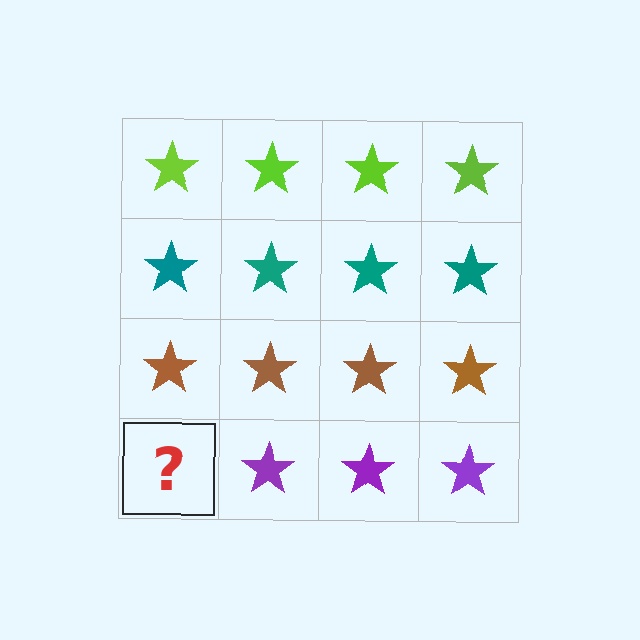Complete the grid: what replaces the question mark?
The question mark should be replaced with a purple star.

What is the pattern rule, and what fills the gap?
The rule is that each row has a consistent color. The gap should be filled with a purple star.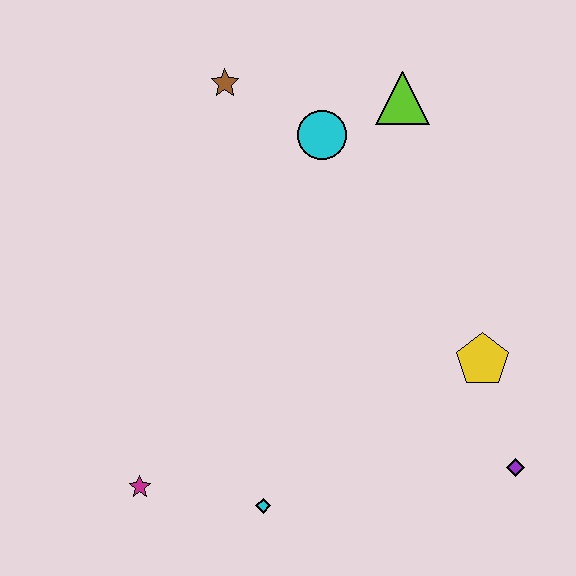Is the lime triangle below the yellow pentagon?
No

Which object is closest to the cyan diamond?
The magenta star is closest to the cyan diamond.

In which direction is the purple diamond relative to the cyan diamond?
The purple diamond is to the right of the cyan diamond.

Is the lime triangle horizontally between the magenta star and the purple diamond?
Yes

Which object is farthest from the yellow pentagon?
The brown star is farthest from the yellow pentagon.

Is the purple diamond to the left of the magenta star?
No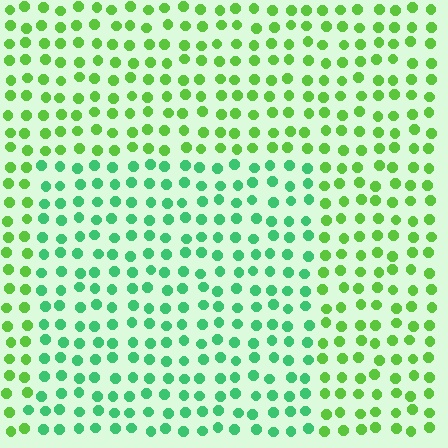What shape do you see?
I see a rectangle.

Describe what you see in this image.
The image is filled with small lime elements in a uniform arrangement. A rectangle-shaped region is visible where the elements are tinted to a slightly different hue, forming a subtle color boundary.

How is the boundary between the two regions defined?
The boundary is defined purely by a slight shift in hue (about 36 degrees). Spacing, size, and orientation are identical on both sides.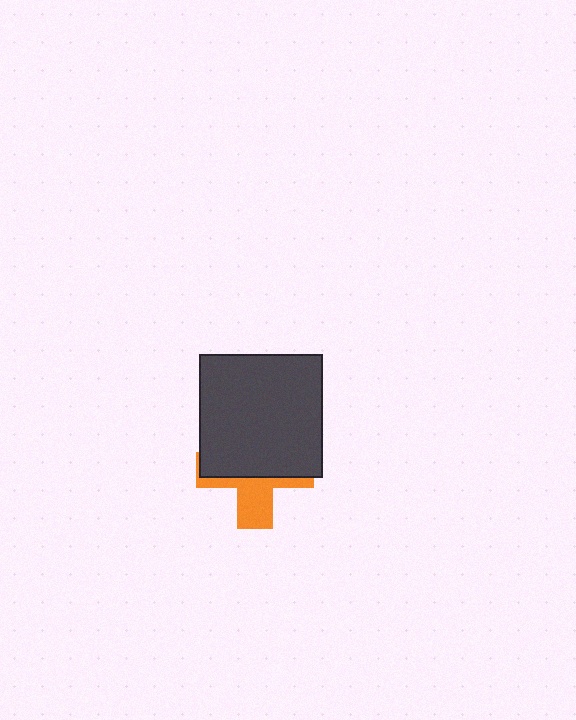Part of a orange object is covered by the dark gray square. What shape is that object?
It is a cross.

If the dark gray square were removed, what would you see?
You would see the complete orange cross.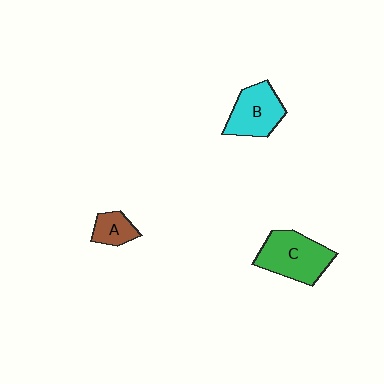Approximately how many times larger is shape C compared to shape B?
Approximately 1.2 times.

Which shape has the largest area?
Shape C (green).